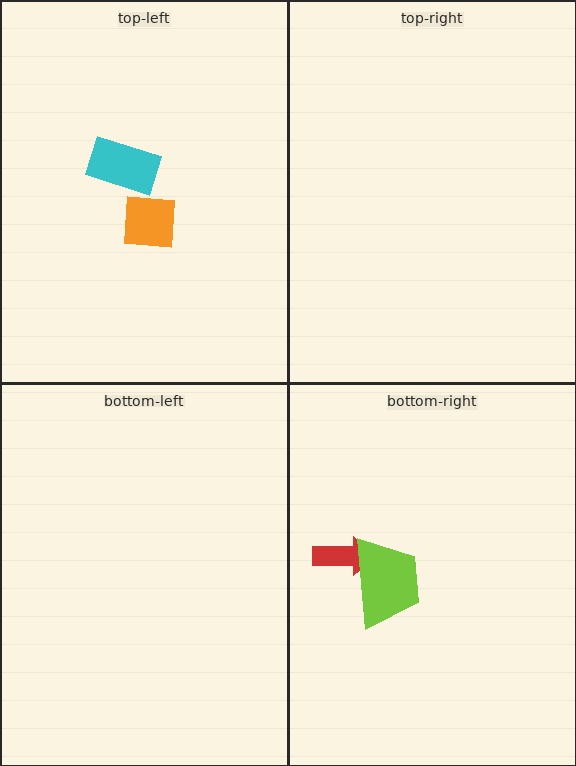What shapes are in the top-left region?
The orange square, the cyan rectangle.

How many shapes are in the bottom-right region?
2.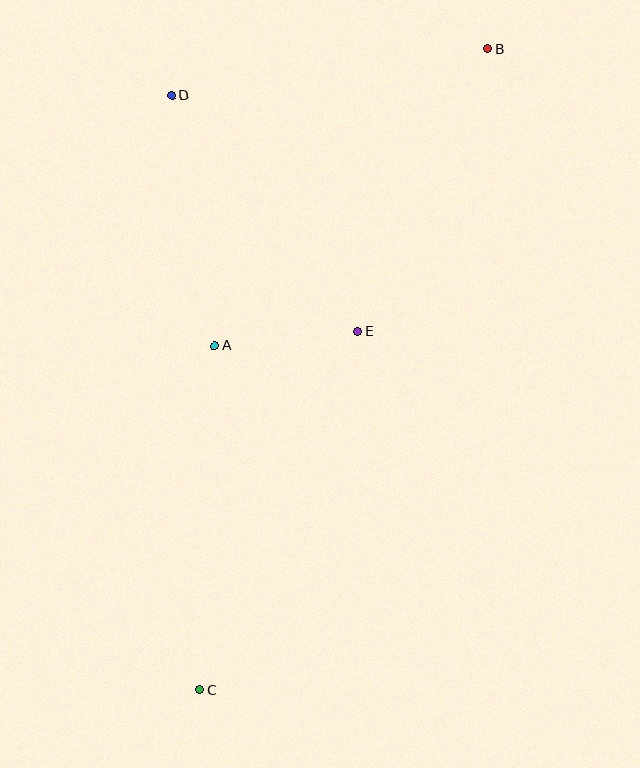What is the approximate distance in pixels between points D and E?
The distance between D and E is approximately 301 pixels.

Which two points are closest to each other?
Points A and E are closest to each other.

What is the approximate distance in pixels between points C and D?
The distance between C and D is approximately 595 pixels.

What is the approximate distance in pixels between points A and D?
The distance between A and D is approximately 254 pixels.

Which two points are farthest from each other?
Points B and C are farthest from each other.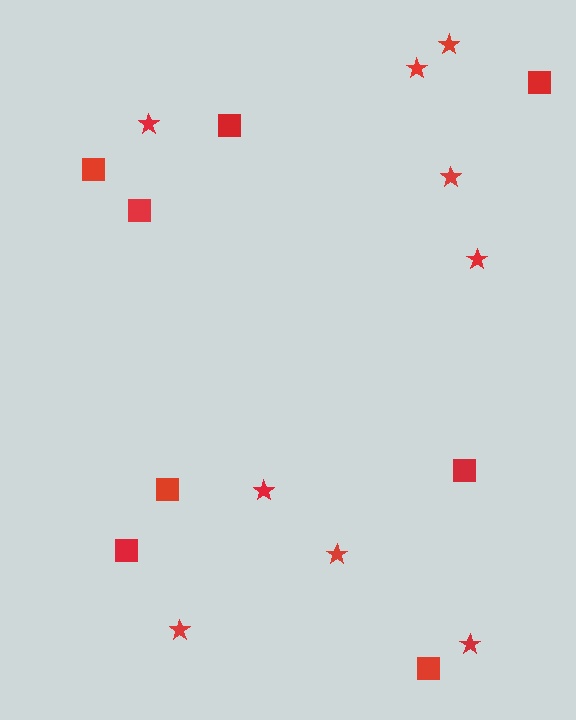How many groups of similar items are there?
There are 2 groups: one group of squares (8) and one group of stars (9).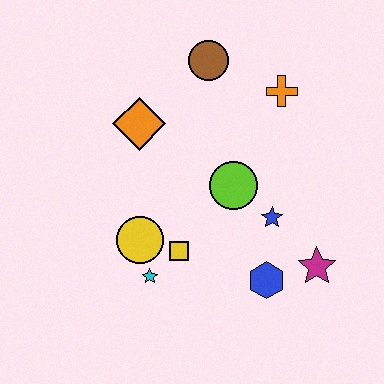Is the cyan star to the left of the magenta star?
Yes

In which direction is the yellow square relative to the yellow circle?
The yellow square is to the right of the yellow circle.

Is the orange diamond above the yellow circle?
Yes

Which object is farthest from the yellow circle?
The orange cross is farthest from the yellow circle.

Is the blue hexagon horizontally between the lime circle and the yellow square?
No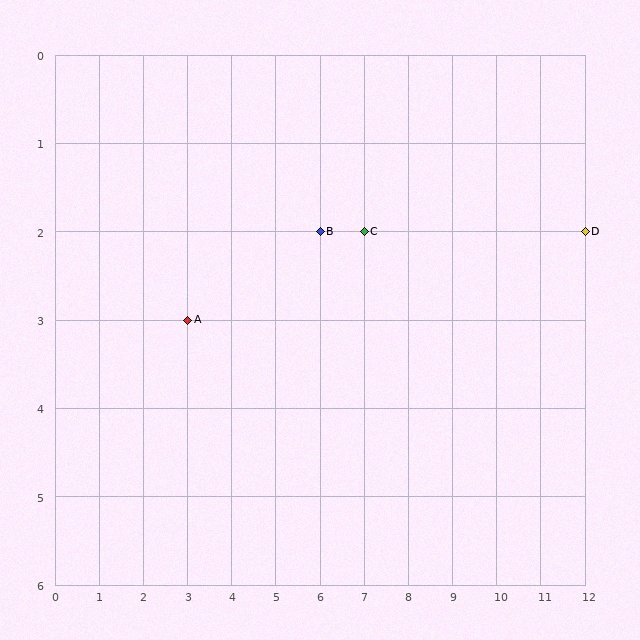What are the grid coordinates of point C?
Point C is at grid coordinates (7, 2).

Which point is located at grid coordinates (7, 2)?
Point C is at (7, 2).